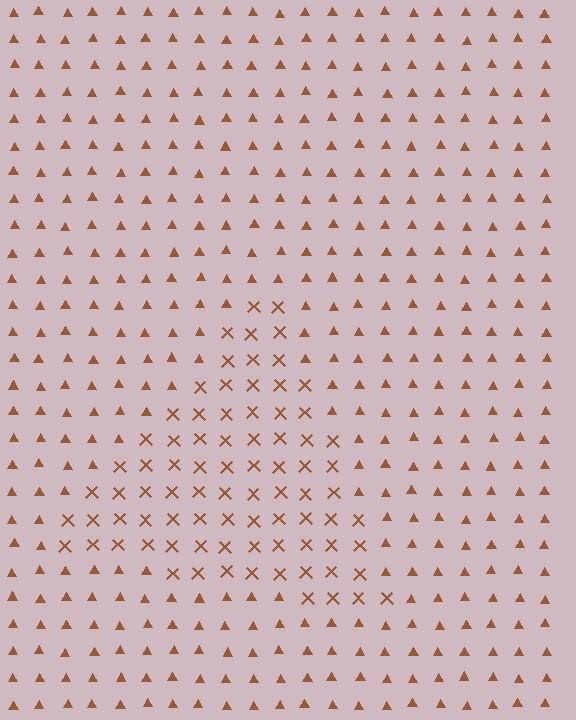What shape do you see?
I see a triangle.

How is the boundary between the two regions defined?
The boundary is defined by a change in element shape: X marks inside vs. triangles outside. All elements share the same color and spacing.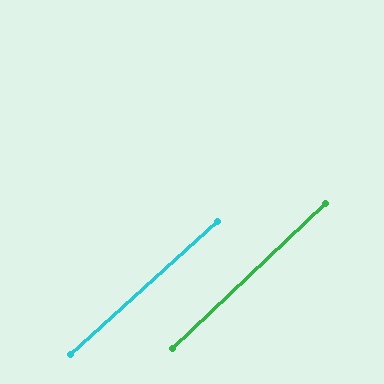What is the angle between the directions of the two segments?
Approximately 1 degree.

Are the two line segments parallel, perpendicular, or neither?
Parallel — their directions differ by only 1.4°.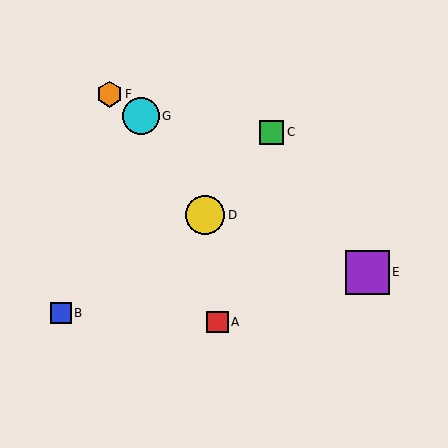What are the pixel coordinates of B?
Object B is at (61, 313).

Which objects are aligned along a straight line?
Objects E, F, G are aligned along a straight line.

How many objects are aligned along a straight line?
3 objects (E, F, G) are aligned along a straight line.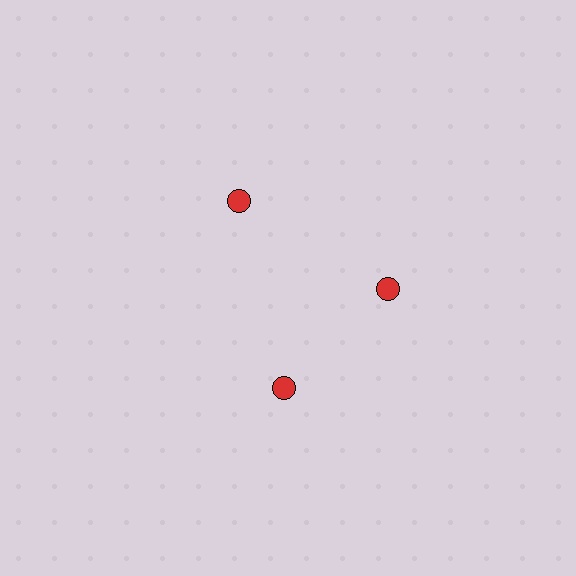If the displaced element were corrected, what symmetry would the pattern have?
It would have 3-fold rotational symmetry — the pattern would map onto itself every 120 degrees.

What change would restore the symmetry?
The symmetry would be restored by rotating it back into even spacing with its neighbors so that all 3 circles sit at equal angles and equal distance from the center.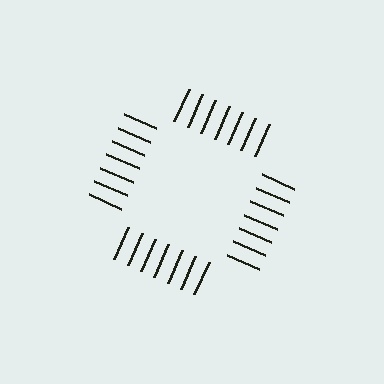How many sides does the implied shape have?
4 sides — the line-ends trace a square.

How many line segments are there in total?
28 — 7 along each of the 4 edges.